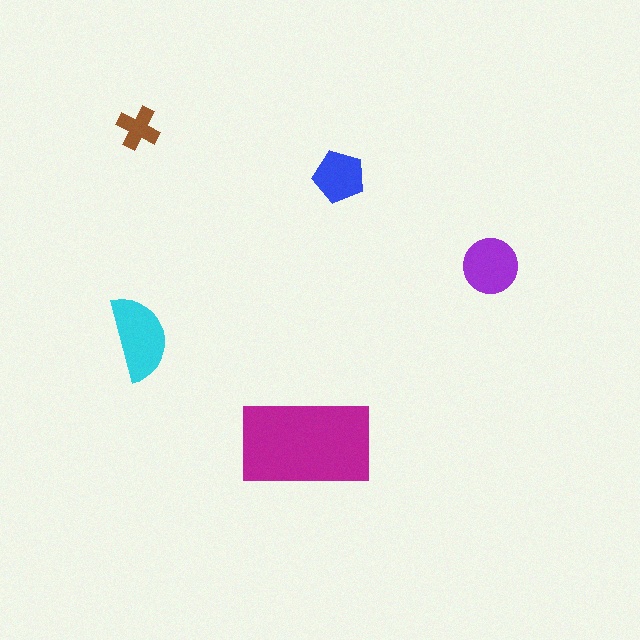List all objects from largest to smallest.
The magenta rectangle, the cyan semicircle, the purple circle, the blue pentagon, the brown cross.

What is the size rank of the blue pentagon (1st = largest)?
4th.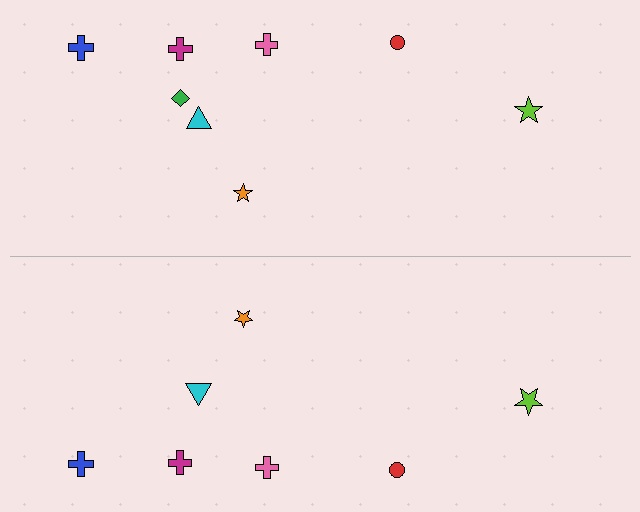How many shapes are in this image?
There are 15 shapes in this image.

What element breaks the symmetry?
A green diamond is missing from the bottom side.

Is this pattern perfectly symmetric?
No, the pattern is not perfectly symmetric. A green diamond is missing from the bottom side.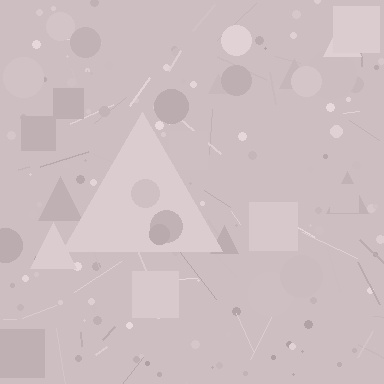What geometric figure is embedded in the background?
A triangle is embedded in the background.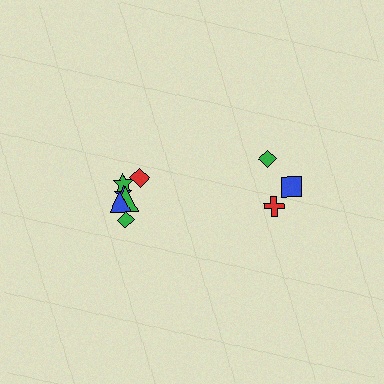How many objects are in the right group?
There are 3 objects.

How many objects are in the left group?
There are 6 objects.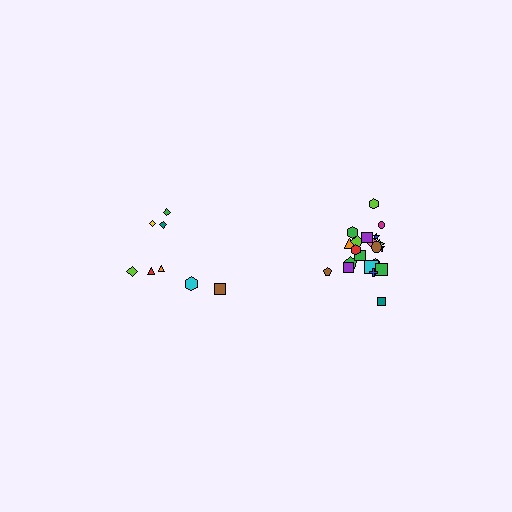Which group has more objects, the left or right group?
The right group.